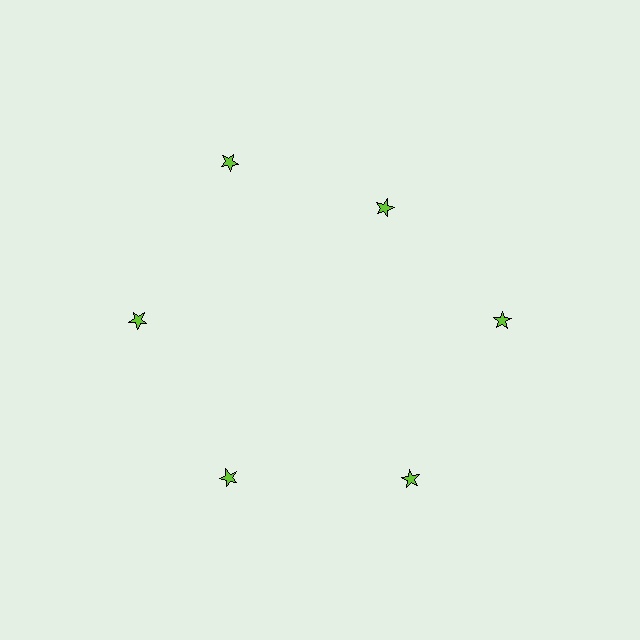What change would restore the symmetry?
The symmetry would be restored by moving it outward, back onto the ring so that all 6 stars sit at equal angles and equal distance from the center.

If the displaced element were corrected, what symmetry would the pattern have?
It would have 6-fold rotational symmetry — the pattern would map onto itself every 60 degrees.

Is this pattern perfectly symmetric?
No. The 6 lime stars are arranged in a ring, but one element near the 1 o'clock position is pulled inward toward the center, breaking the 6-fold rotational symmetry.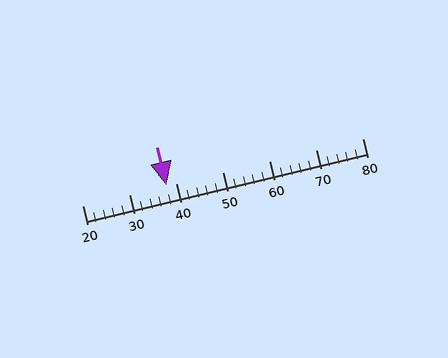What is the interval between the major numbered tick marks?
The major tick marks are spaced 10 units apart.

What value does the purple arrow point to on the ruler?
The purple arrow points to approximately 38.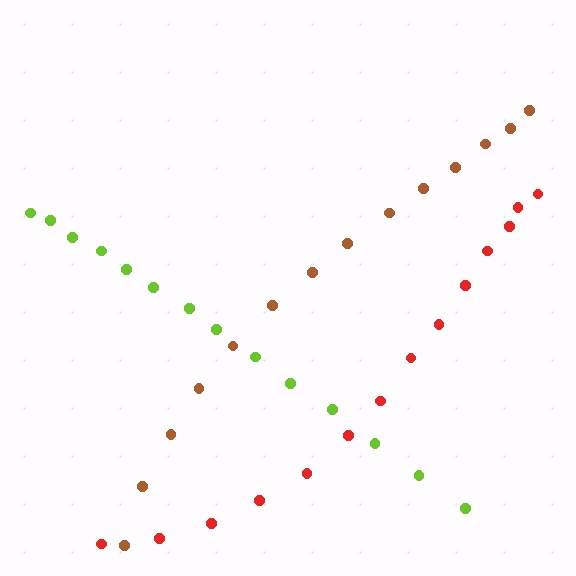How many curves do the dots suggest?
There are 3 distinct paths.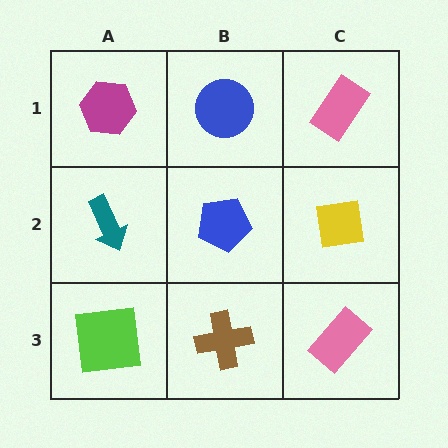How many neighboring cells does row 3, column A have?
2.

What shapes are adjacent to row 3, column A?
A teal arrow (row 2, column A), a brown cross (row 3, column B).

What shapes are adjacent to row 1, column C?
A yellow square (row 2, column C), a blue circle (row 1, column B).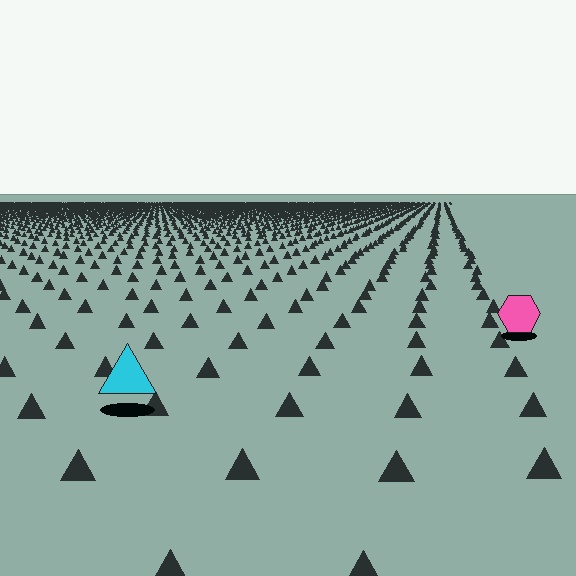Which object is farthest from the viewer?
The pink hexagon is farthest from the viewer. It appears smaller and the ground texture around it is denser.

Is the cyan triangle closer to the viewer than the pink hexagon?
Yes. The cyan triangle is closer — you can tell from the texture gradient: the ground texture is coarser near it.